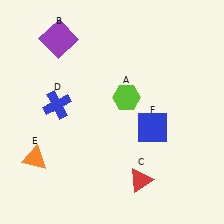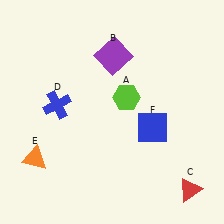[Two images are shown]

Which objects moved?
The objects that moved are: the purple square (B), the red triangle (C).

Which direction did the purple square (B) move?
The purple square (B) moved right.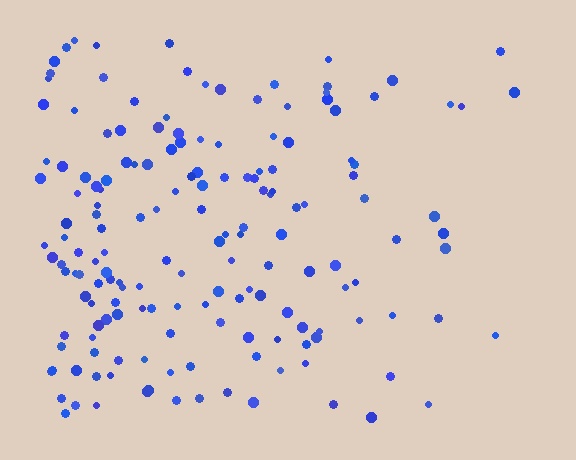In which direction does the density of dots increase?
From right to left, with the left side densest.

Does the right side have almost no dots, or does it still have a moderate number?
Still a moderate number, just noticeably fewer than the left.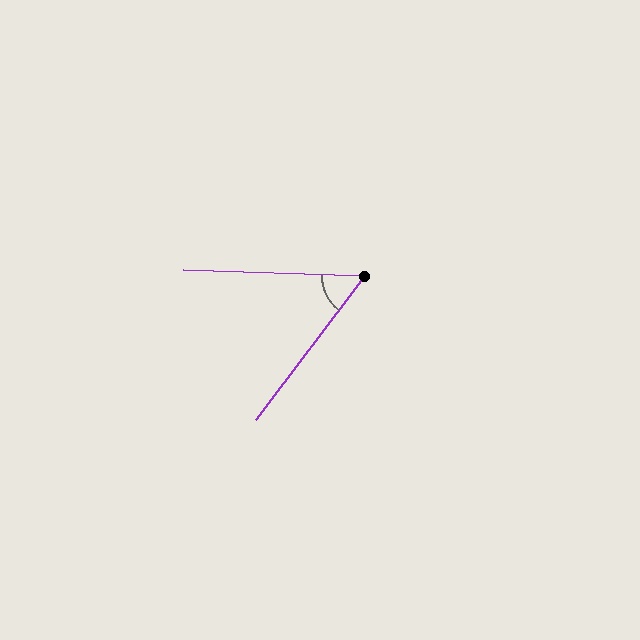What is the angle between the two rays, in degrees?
Approximately 55 degrees.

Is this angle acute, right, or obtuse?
It is acute.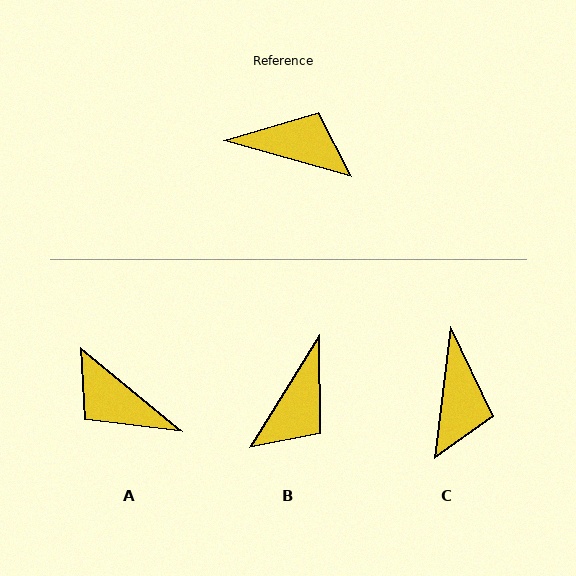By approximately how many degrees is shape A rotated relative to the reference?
Approximately 157 degrees counter-clockwise.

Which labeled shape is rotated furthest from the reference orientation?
A, about 157 degrees away.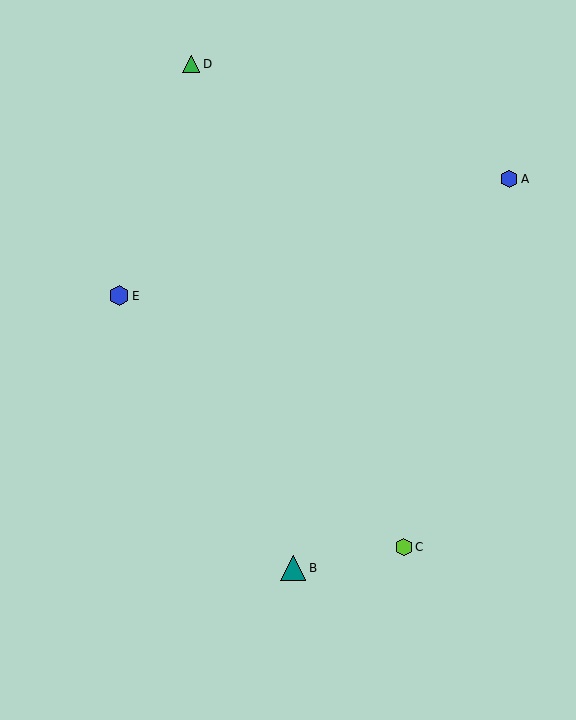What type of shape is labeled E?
Shape E is a blue hexagon.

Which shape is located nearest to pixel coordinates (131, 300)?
The blue hexagon (labeled E) at (119, 296) is nearest to that location.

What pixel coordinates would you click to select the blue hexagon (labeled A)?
Click at (509, 179) to select the blue hexagon A.